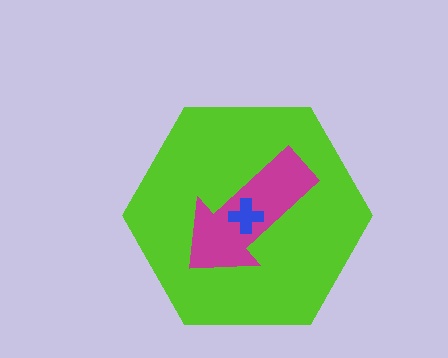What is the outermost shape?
The lime hexagon.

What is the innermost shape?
The blue cross.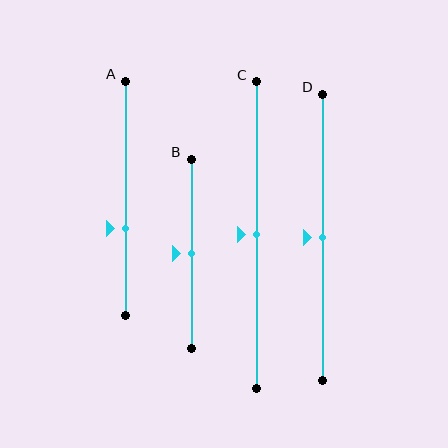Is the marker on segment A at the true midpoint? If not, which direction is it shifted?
No, the marker on segment A is shifted downward by about 13% of the segment length.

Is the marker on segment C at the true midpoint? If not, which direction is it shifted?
Yes, the marker on segment C is at the true midpoint.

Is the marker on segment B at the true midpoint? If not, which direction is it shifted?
Yes, the marker on segment B is at the true midpoint.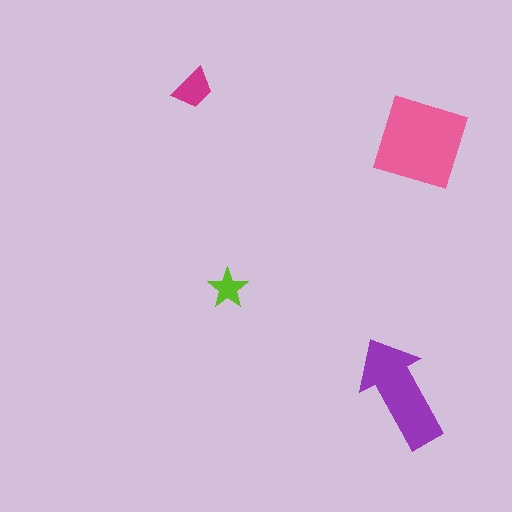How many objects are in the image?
There are 4 objects in the image.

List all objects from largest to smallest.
The pink diamond, the purple arrow, the magenta trapezoid, the lime star.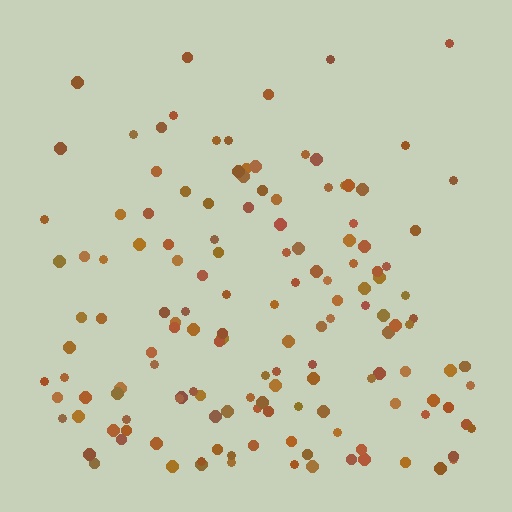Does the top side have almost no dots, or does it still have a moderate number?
Still a moderate number, just noticeably fewer than the bottom.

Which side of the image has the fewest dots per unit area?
The top.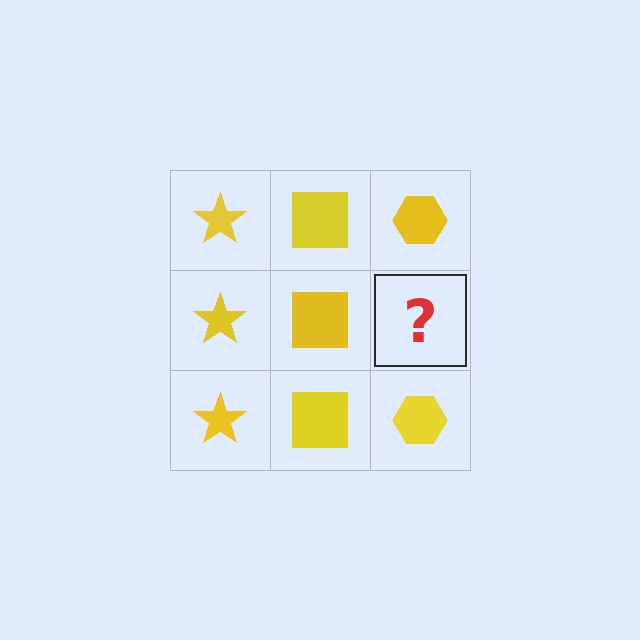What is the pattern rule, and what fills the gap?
The rule is that each column has a consistent shape. The gap should be filled with a yellow hexagon.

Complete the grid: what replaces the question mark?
The question mark should be replaced with a yellow hexagon.